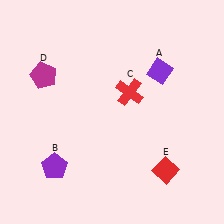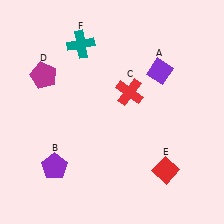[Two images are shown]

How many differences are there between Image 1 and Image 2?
There is 1 difference between the two images.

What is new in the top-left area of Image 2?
A teal cross (F) was added in the top-left area of Image 2.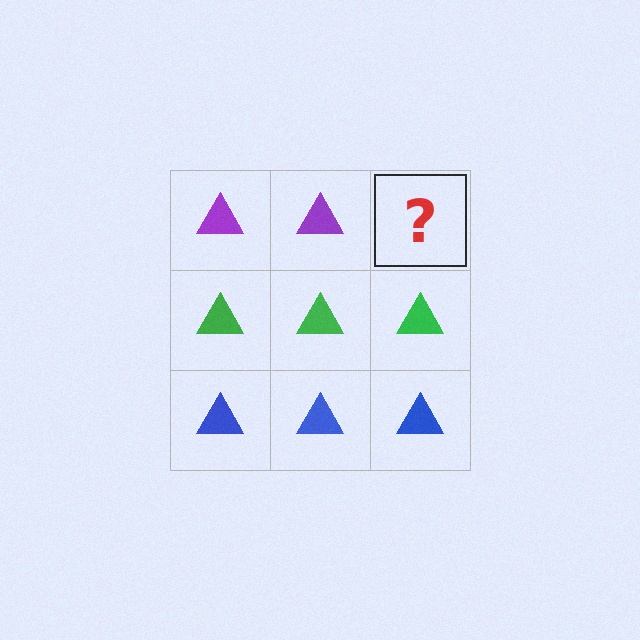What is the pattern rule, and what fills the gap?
The rule is that each row has a consistent color. The gap should be filled with a purple triangle.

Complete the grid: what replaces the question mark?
The question mark should be replaced with a purple triangle.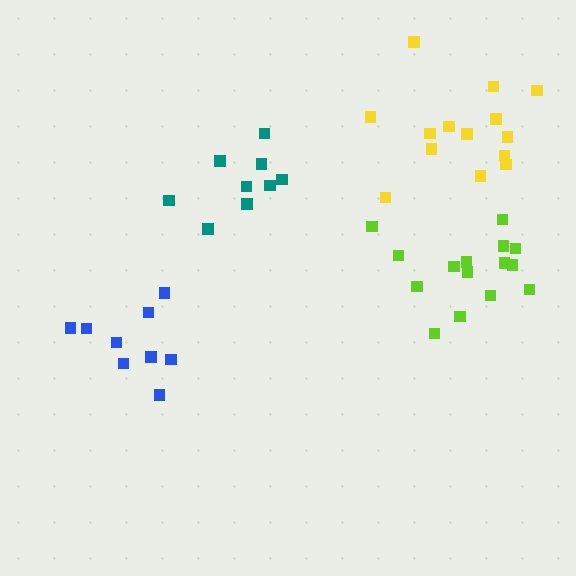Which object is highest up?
The yellow cluster is topmost.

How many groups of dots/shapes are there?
There are 4 groups.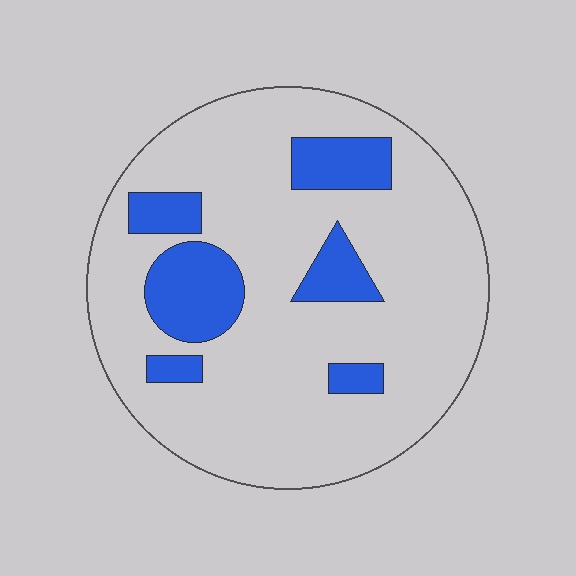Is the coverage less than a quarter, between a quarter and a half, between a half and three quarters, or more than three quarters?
Less than a quarter.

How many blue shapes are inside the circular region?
6.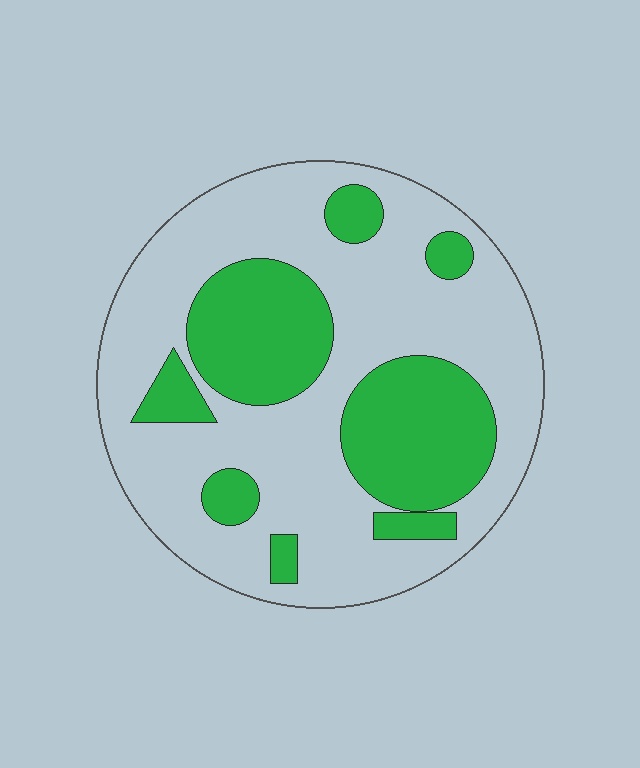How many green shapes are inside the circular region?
8.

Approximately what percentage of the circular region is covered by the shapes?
Approximately 30%.